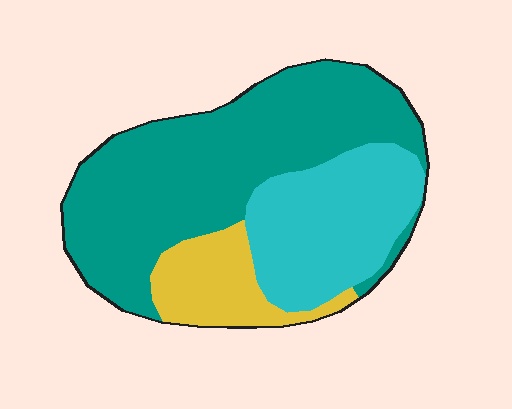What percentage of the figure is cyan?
Cyan takes up about one quarter (1/4) of the figure.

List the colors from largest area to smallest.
From largest to smallest: teal, cyan, yellow.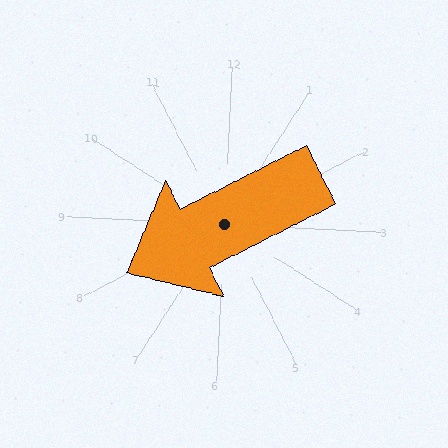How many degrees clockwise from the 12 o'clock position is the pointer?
Approximately 240 degrees.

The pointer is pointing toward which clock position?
Roughly 8 o'clock.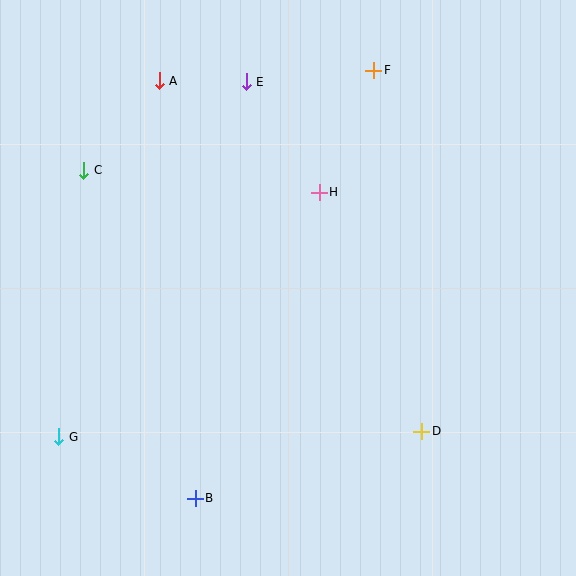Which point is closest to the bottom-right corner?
Point D is closest to the bottom-right corner.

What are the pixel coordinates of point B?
Point B is at (195, 498).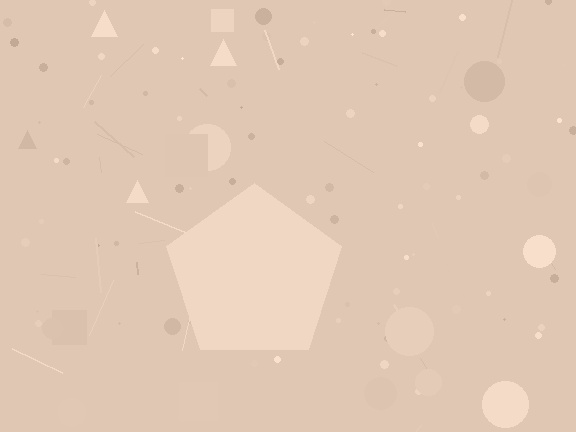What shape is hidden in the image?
A pentagon is hidden in the image.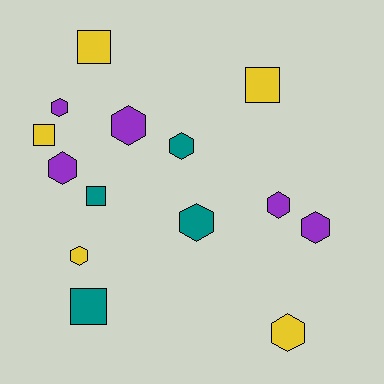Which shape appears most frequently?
Hexagon, with 9 objects.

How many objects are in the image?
There are 14 objects.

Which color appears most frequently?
Yellow, with 5 objects.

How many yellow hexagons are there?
There are 2 yellow hexagons.